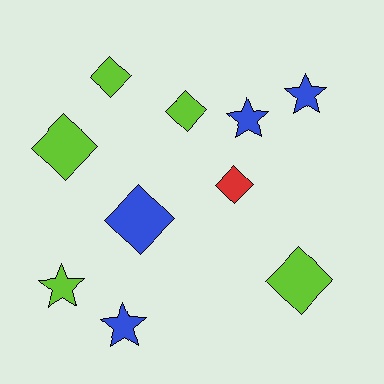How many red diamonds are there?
There is 1 red diamond.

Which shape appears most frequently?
Diamond, with 6 objects.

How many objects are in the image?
There are 10 objects.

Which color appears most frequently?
Lime, with 5 objects.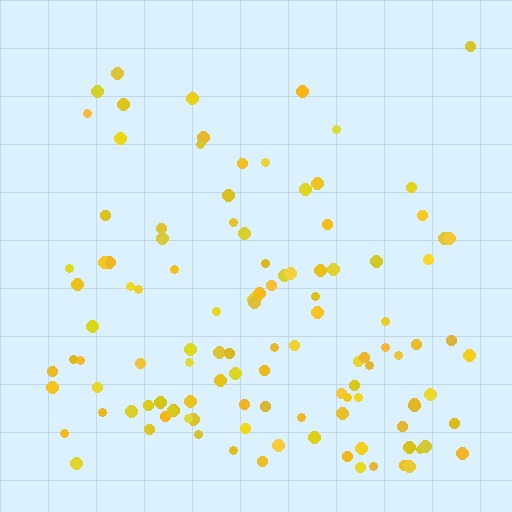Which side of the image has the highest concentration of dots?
The bottom.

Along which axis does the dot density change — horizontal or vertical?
Vertical.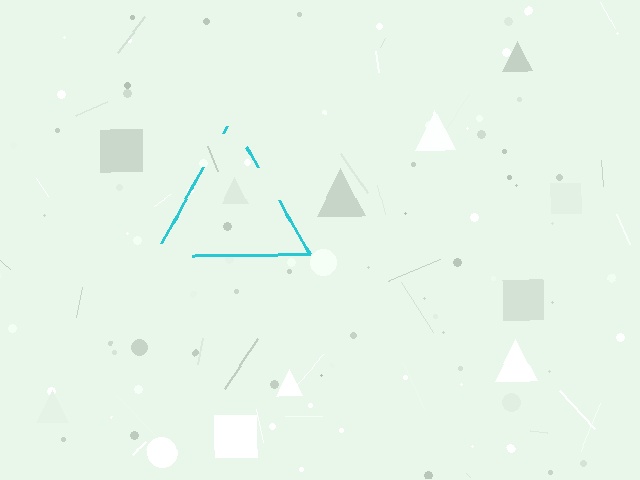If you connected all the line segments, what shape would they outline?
They would outline a triangle.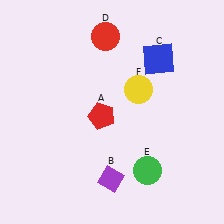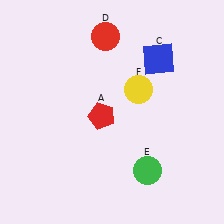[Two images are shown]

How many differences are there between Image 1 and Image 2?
There is 1 difference between the two images.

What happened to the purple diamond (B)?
The purple diamond (B) was removed in Image 2. It was in the bottom-left area of Image 1.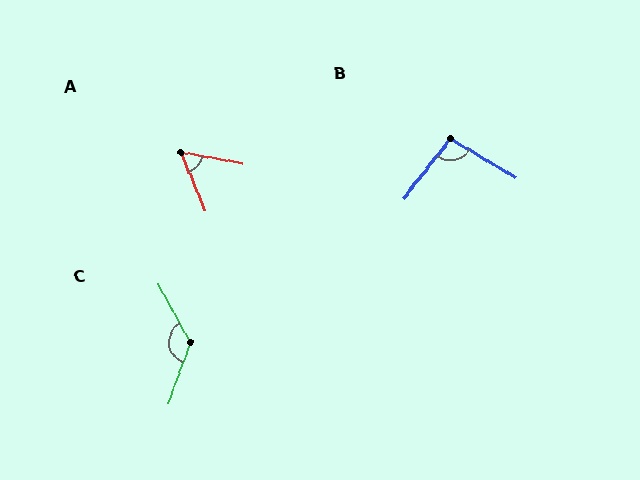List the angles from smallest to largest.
A (57°), B (97°), C (131°).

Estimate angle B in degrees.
Approximately 97 degrees.